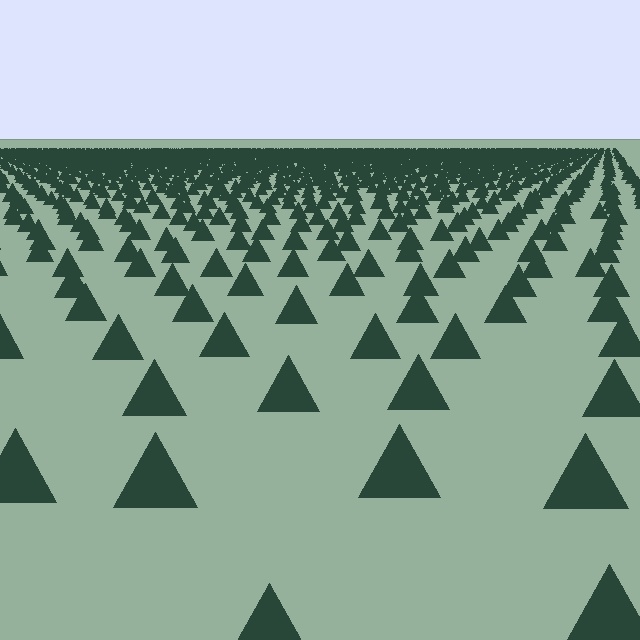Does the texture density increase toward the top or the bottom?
Density increases toward the top.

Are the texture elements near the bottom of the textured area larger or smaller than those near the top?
Larger. Near the bottom, elements are closer to the viewer and appear at a bigger on-screen size.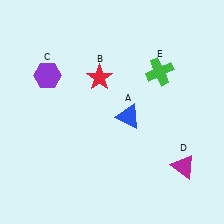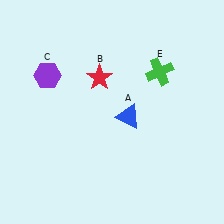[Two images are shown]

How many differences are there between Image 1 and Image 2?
There is 1 difference between the two images.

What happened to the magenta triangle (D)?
The magenta triangle (D) was removed in Image 2. It was in the bottom-right area of Image 1.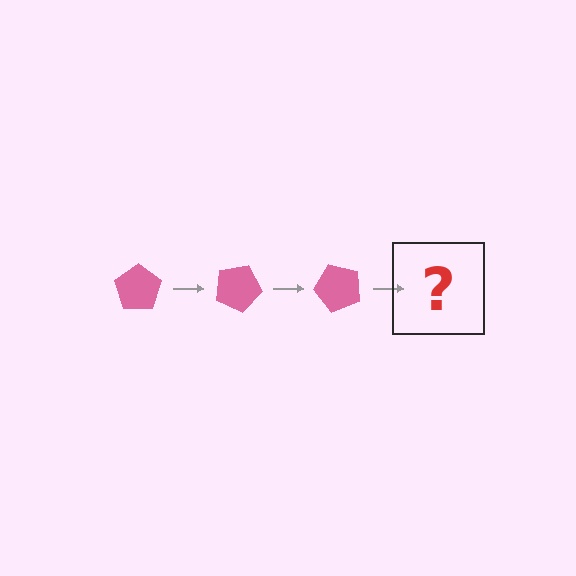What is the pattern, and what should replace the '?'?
The pattern is that the pentagon rotates 25 degrees each step. The '?' should be a pink pentagon rotated 75 degrees.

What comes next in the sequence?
The next element should be a pink pentagon rotated 75 degrees.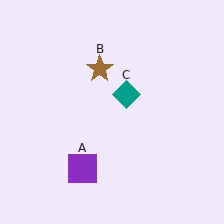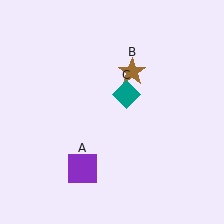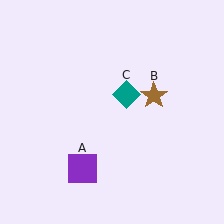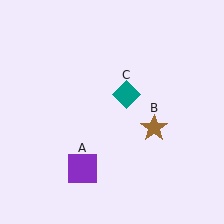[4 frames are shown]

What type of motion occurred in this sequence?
The brown star (object B) rotated clockwise around the center of the scene.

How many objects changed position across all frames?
1 object changed position: brown star (object B).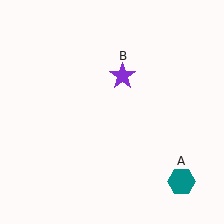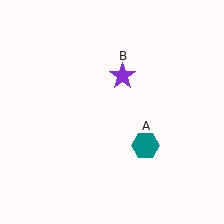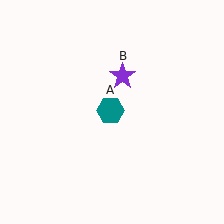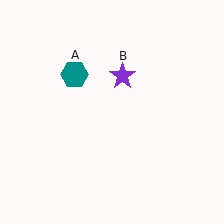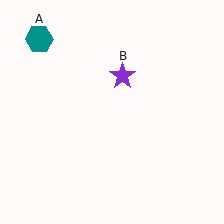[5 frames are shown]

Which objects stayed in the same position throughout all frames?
Purple star (object B) remained stationary.